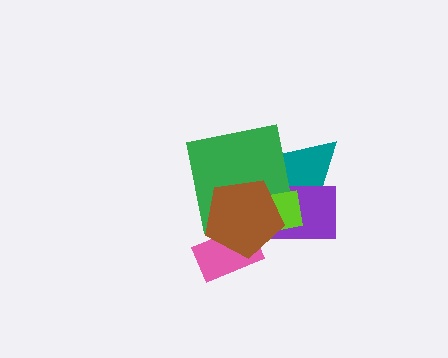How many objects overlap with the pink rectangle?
1 object overlaps with the pink rectangle.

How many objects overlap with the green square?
4 objects overlap with the green square.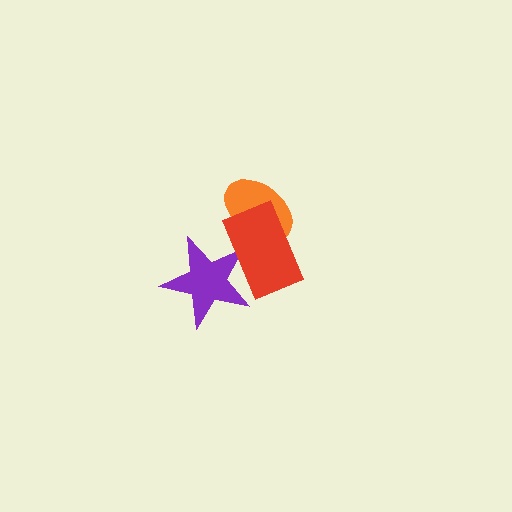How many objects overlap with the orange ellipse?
1 object overlaps with the orange ellipse.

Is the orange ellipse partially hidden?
Yes, it is partially covered by another shape.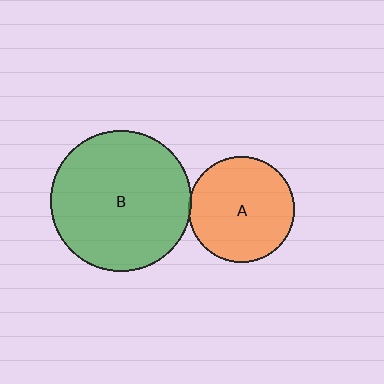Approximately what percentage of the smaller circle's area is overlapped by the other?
Approximately 5%.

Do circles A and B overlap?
Yes.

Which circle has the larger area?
Circle B (green).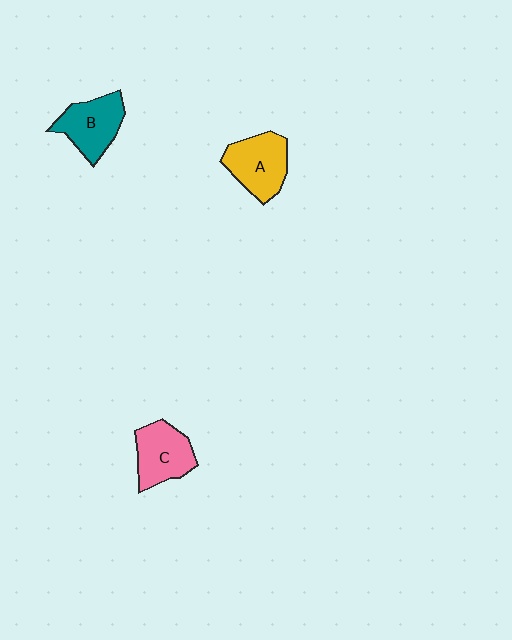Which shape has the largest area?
Shape A (yellow).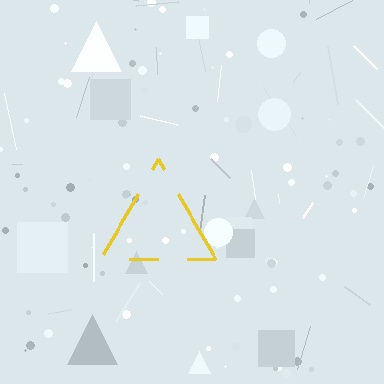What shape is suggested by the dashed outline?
The dashed outline suggests a triangle.